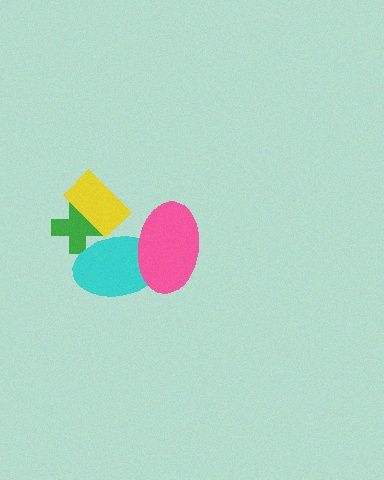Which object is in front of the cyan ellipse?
The pink ellipse is in front of the cyan ellipse.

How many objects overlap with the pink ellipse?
1 object overlaps with the pink ellipse.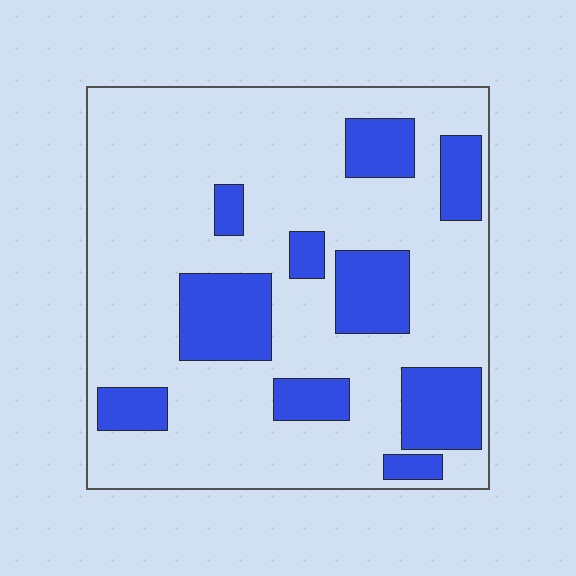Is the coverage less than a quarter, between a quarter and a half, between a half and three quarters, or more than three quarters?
Less than a quarter.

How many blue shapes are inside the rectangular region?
10.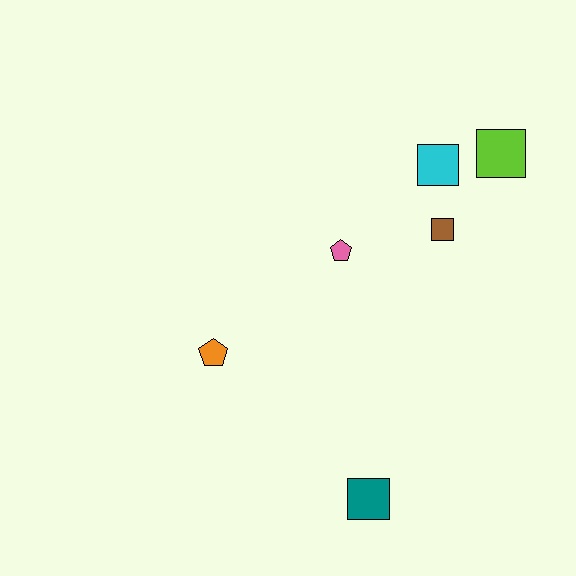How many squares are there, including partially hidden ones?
There are 4 squares.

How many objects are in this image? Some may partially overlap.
There are 6 objects.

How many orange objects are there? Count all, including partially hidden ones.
There is 1 orange object.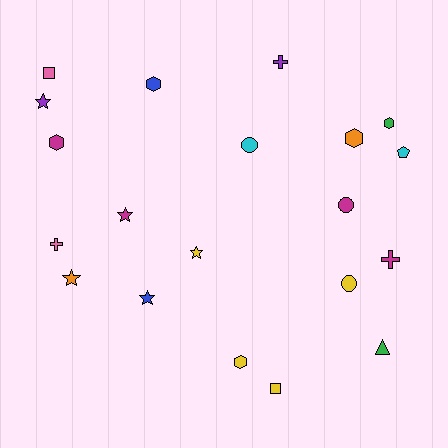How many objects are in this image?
There are 20 objects.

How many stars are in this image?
There are 5 stars.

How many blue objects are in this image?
There are 2 blue objects.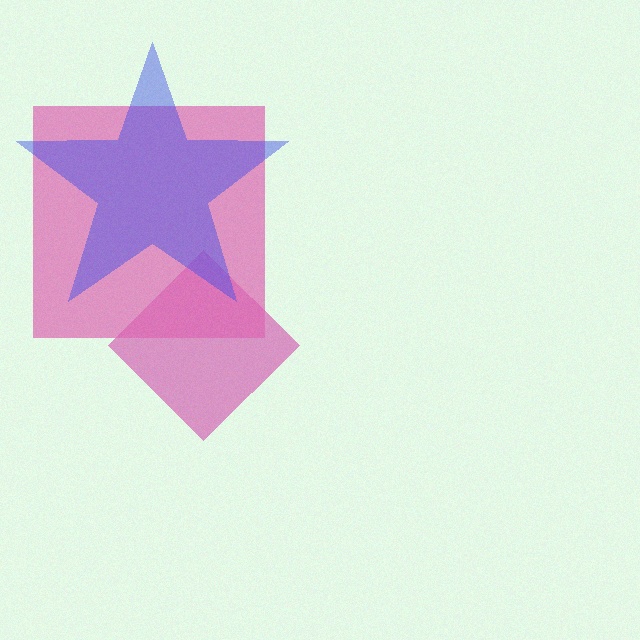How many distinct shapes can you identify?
There are 3 distinct shapes: a magenta diamond, a pink square, a blue star.